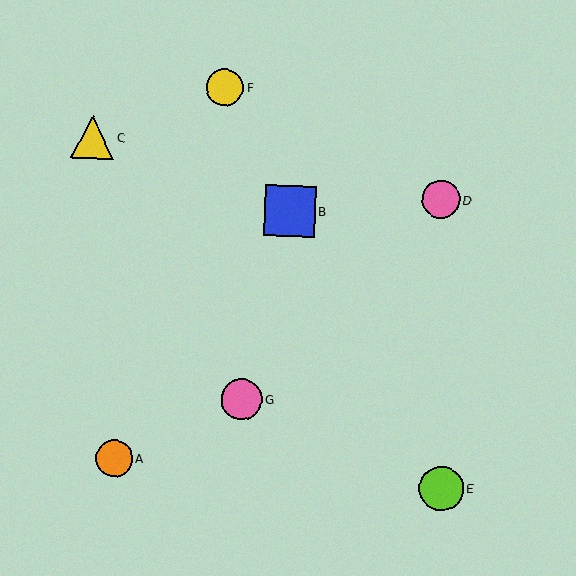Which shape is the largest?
The blue square (labeled B) is the largest.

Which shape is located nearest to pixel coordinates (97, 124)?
The yellow triangle (labeled C) at (93, 137) is nearest to that location.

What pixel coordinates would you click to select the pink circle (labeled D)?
Click at (441, 199) to select the pink circle D.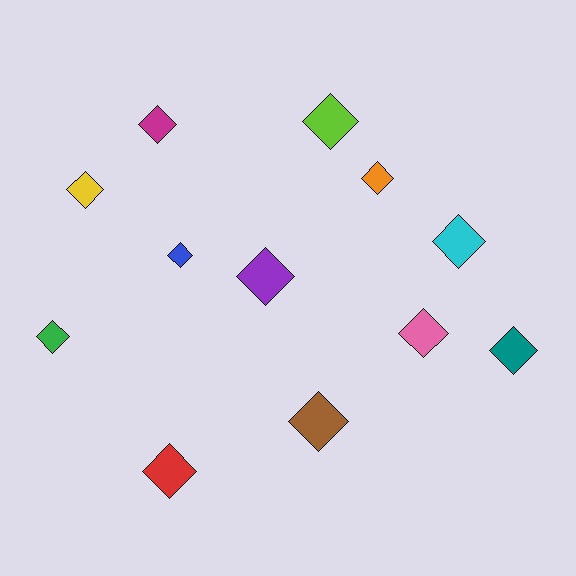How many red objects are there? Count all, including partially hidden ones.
There is 1 red object.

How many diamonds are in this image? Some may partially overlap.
There are 12 diamonds.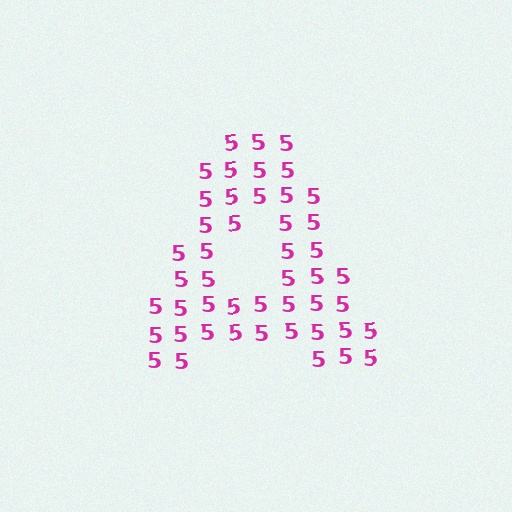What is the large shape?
The large shape is the letter A.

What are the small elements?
The small elements are digit 5's.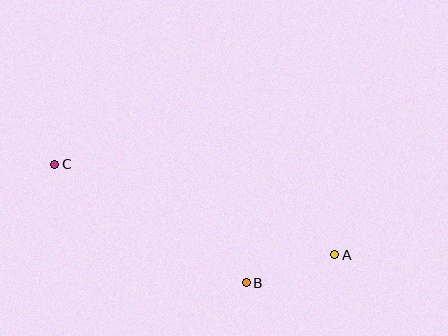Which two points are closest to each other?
Points A and B are closest to each other.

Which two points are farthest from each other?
Points A and C are farthest from each other.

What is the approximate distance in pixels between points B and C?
The distance between B and C is approximately 225 pixels.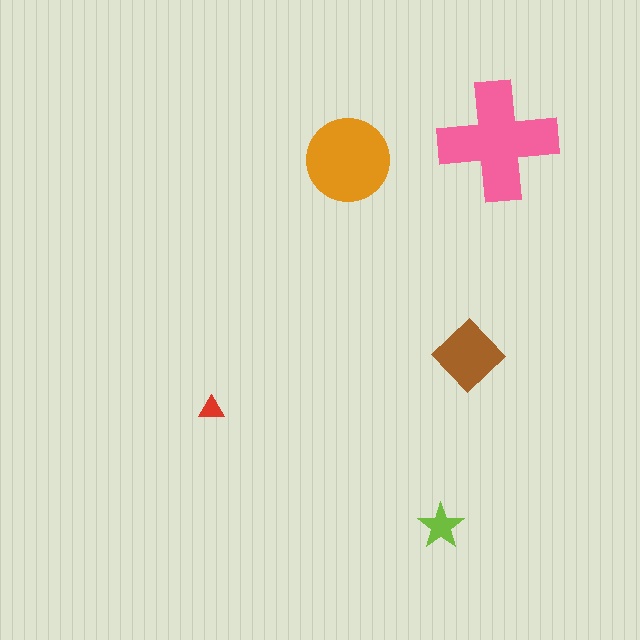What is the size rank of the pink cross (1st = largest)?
1st.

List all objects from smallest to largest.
The red triangle, the lime star, the brown diamond, the orange circle, the pink cross.